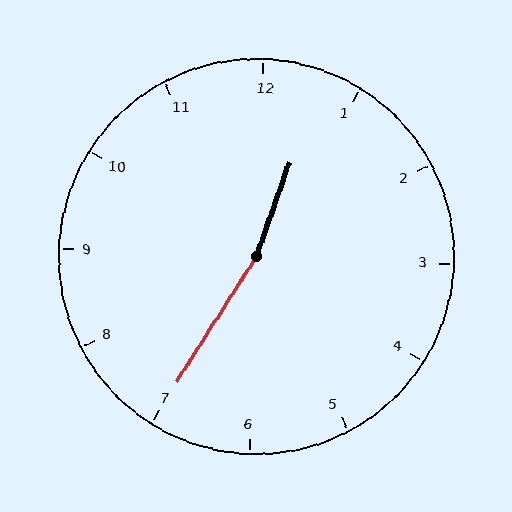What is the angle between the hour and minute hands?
Approximately 168 degrees.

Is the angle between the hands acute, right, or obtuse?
It is obtuse.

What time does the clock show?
12:35.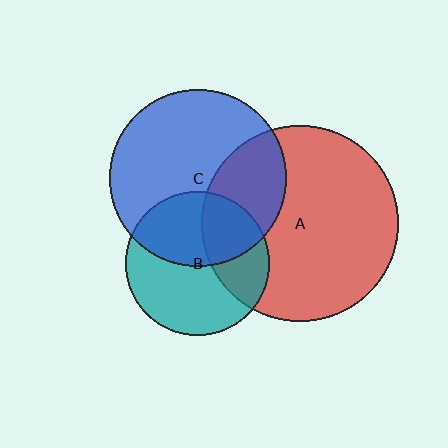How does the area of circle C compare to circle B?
Approximately 1.5 times.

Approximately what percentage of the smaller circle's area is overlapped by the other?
Approximately 30%.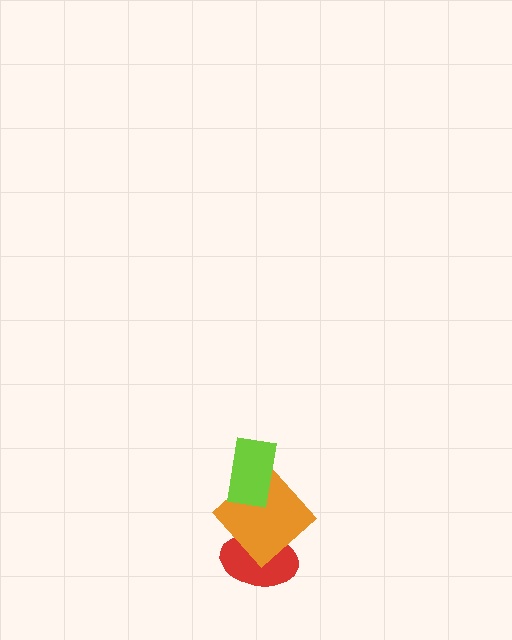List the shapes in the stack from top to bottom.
From top to bottom: the lime rectangle, the orange diamond, the red ellipse.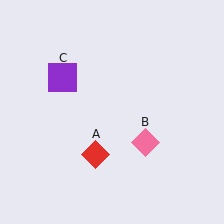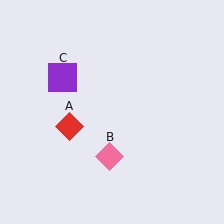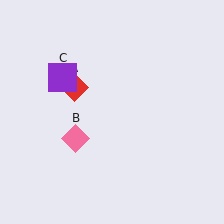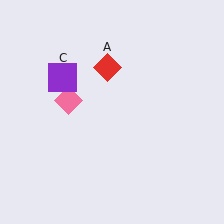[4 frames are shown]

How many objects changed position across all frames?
2 objects changed position: red diamond (object A), pink diamond (object B).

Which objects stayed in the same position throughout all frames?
Purple square (object C) remained stationary.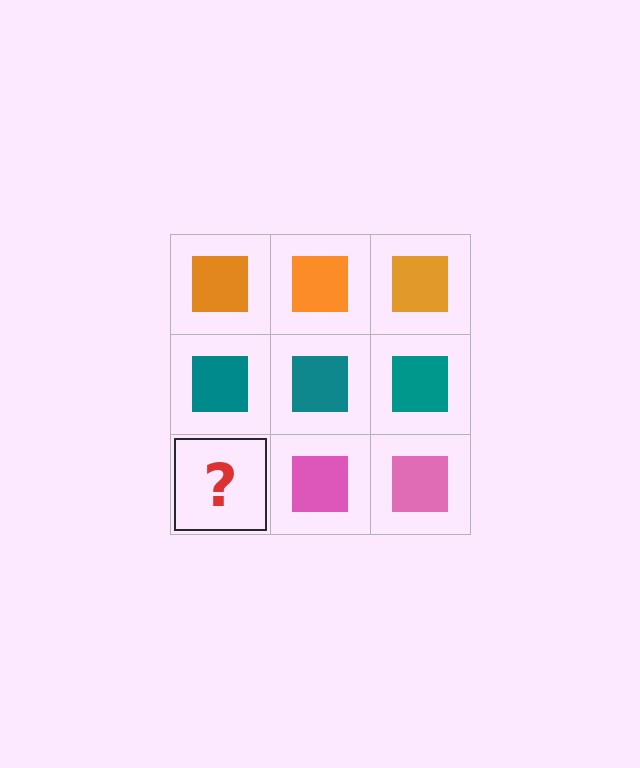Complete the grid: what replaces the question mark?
The question mark should be replaced with a pink square.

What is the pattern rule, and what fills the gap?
The rule is that each row has a consistent color. The gap should be filled with a pink square.